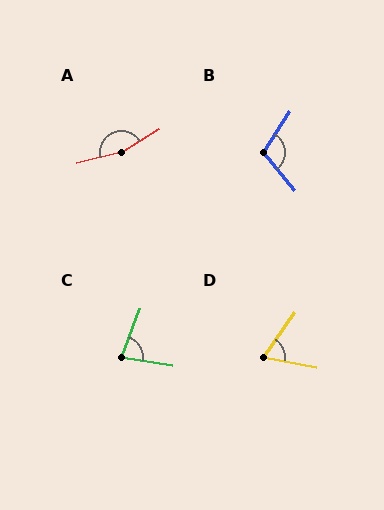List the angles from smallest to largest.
D (65°), C (79°), B (107°), A (163°).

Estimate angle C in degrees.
Approximately 79 degrees.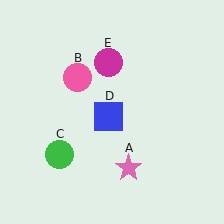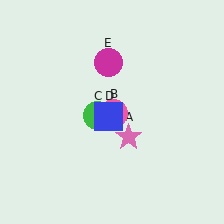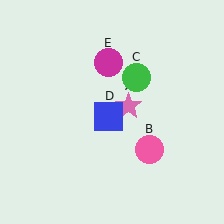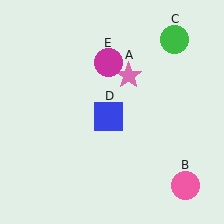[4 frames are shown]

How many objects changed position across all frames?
3 objects changed position: pink star (object A), pink circle (object B), green circle (object C).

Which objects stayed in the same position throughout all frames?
Blue square (object D) and magenta circle (object E) remained stationary.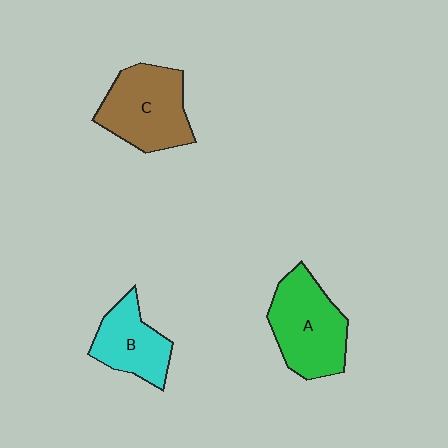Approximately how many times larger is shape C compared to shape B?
Approximately 1.4 times.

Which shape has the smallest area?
Shape B (cyan).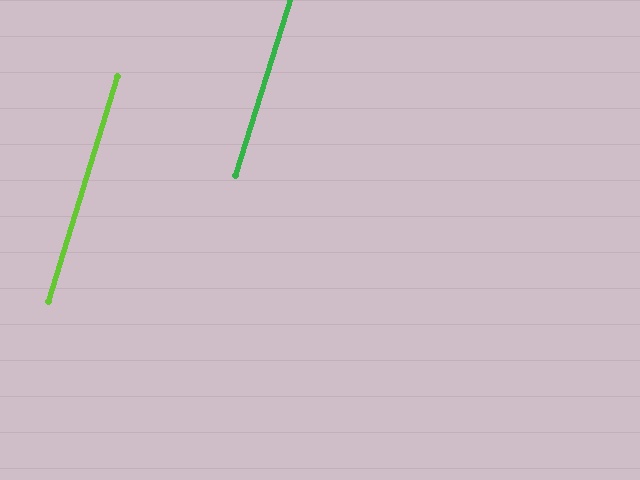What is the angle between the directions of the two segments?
Approximately 0 degrees.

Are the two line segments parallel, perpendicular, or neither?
Parallel — their directions differ by only 0.1°.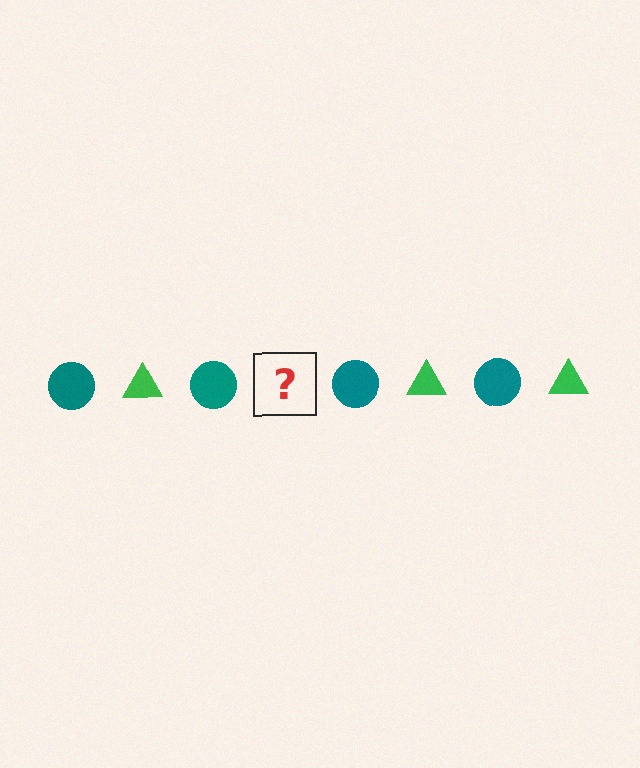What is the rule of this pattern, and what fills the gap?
The rule is that the pattern alternates between teal circle and green triangle. The gap should be filled with a green triangle.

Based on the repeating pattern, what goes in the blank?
The blank should be a green triangle.